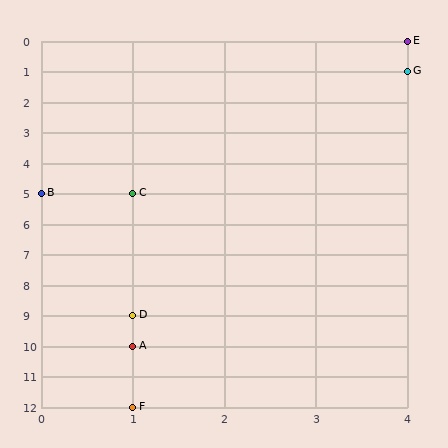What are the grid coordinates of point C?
Point C is at grid coordinates (1, 5).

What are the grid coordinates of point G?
Point G is at grid coordinates (4, 1).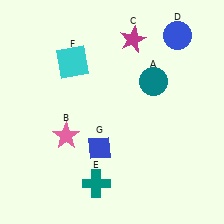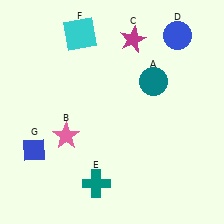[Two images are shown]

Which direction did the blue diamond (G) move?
The blue diamond (G) moved left.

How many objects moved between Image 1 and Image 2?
2 objects moved between the two images.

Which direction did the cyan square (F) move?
The cyan square (F) moved up.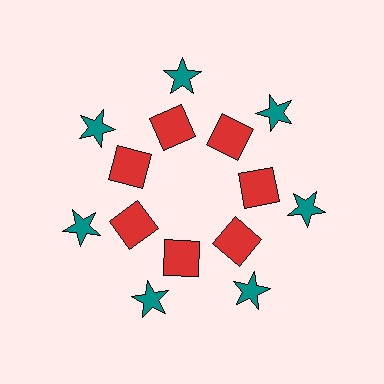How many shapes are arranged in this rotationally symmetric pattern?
There are 14 shapes, arranged in 7 groups of 2.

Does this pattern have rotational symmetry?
Yes, this pattern has 7-fold rotational symmetry. It looks the same after rotating 51 degrees around the center.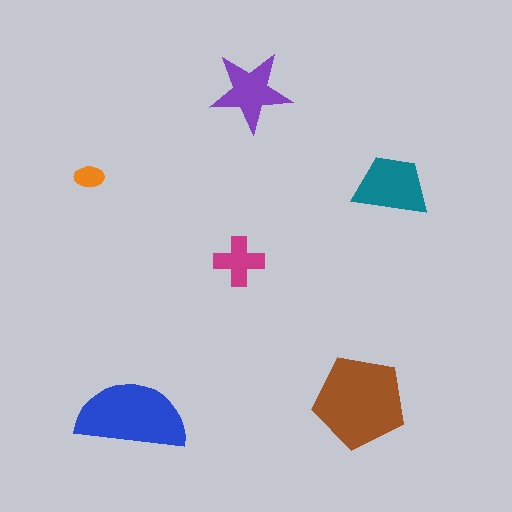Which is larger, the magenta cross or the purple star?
The purple star.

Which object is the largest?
The brown pentagon.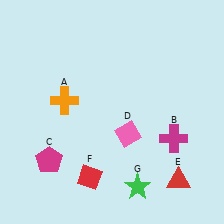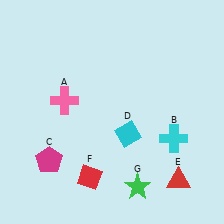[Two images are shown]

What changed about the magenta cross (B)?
In Image 1, B is magenta. In Image 2, it changed to cyan.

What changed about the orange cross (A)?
In Image 1, A is orange. In Image 2, it changed to pink.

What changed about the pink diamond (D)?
In Image 1, D is pink. In Image 2, it changed to cyan.